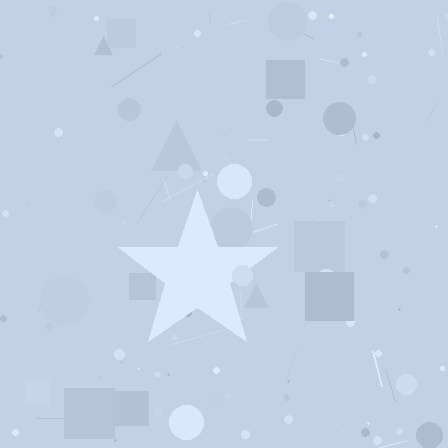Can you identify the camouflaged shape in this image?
The camouflaged shape is a star.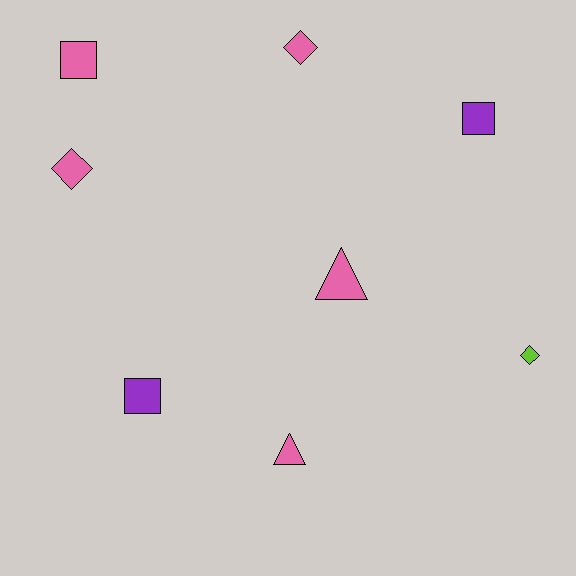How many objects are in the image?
There are 8 objects.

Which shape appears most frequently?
Square, with 3 objects.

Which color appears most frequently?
Pink, with 5 objects.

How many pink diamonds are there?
There are 2 pink diamonds.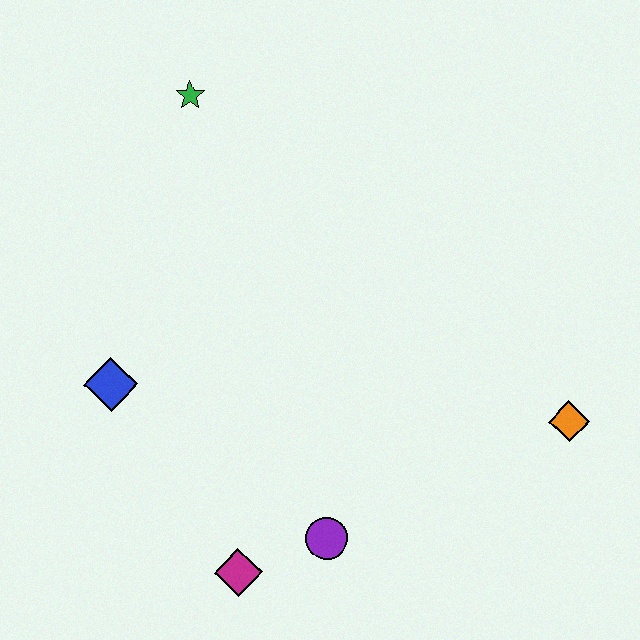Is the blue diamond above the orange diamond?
Yes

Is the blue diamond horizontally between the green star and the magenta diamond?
No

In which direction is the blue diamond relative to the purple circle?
The blue diamond is to the left of the purple circle.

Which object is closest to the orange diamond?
The purple circle is closest to the orange diamond.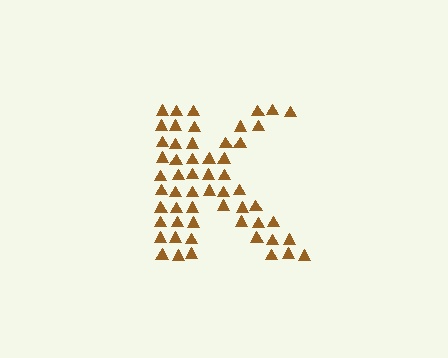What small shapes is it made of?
It is made of small triangles.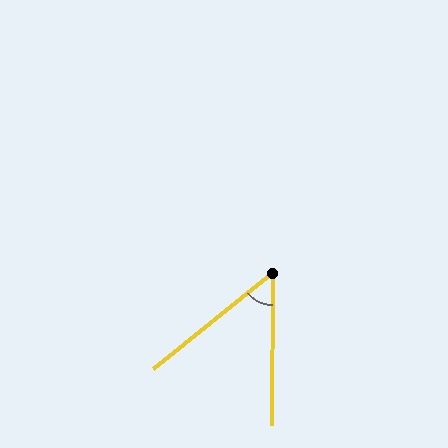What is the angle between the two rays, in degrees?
Approximately 51 degrees.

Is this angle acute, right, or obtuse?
It is acute.